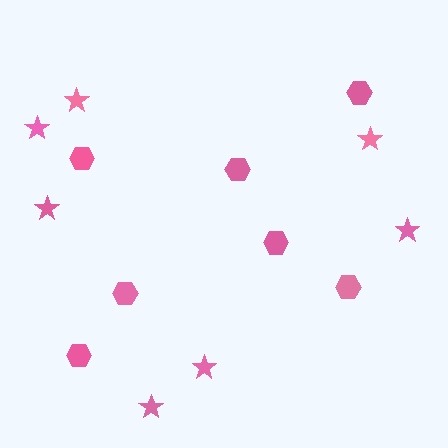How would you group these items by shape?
There are 2 groups: one group of hexagons (7) and one group of stars (7).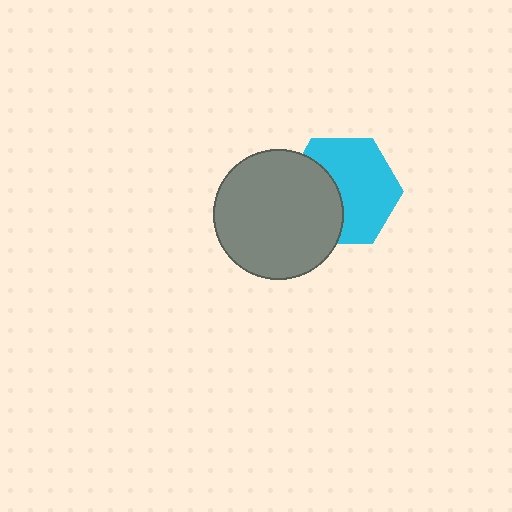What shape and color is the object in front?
The object in front is a gray circle.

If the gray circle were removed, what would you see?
You would see the complete cyan hexagon.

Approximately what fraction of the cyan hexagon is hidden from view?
Roughly 38% of the cyan hexagon is hidden behind the gray circle.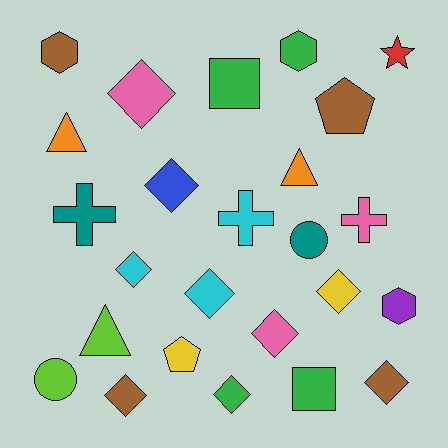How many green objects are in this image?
There are 4 green objects.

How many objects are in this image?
There are 25 objects.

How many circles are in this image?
There are 2 circles.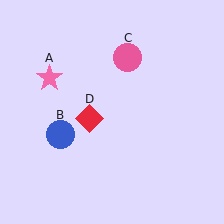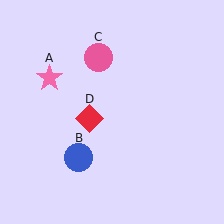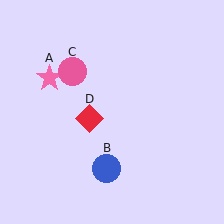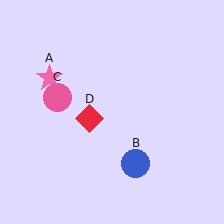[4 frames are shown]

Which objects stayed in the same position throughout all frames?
Pink star (object A) and red diamond (object D) remained stationary.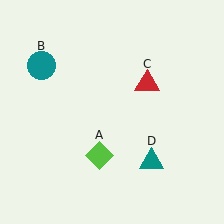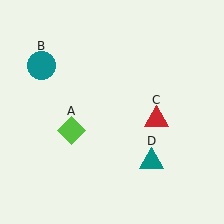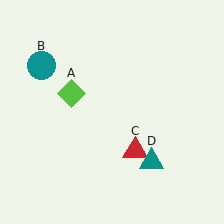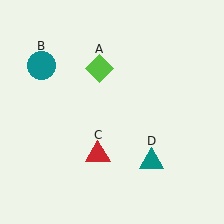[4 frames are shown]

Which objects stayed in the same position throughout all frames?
Teal circle (object B) and teal triangle (object D) remained stationary.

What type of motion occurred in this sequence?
The lime diamond (object A), red triangle (object C) rotated clockwise around the center of the scene.